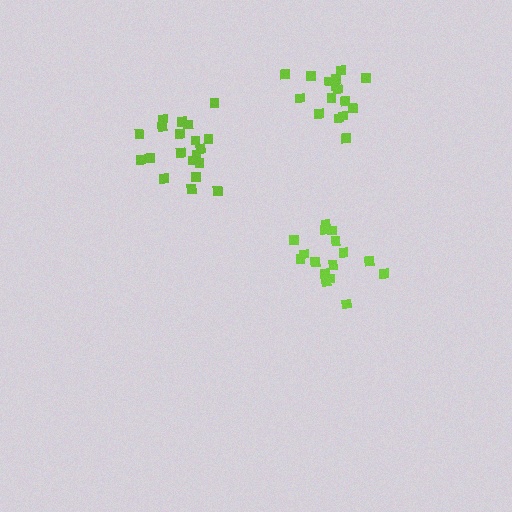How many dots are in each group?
Group 1: 20 dots, Group 2: 16 dots, Group 3: 16 dots (52 total).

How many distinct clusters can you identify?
There are 3 distinct clusters.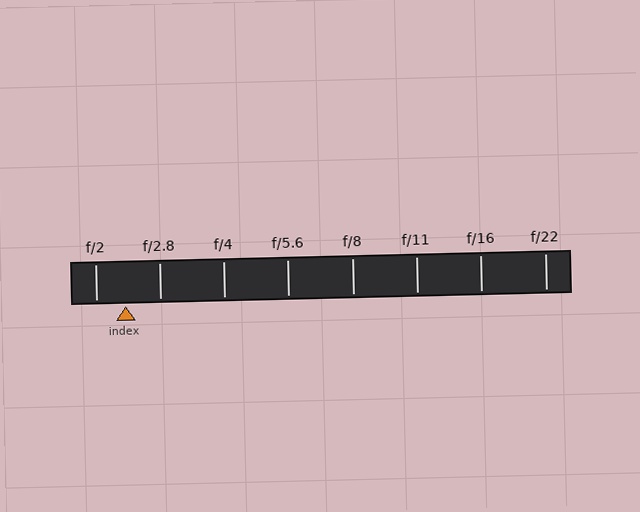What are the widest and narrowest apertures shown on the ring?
The widest aperture shown is f/2 and the narrowest is f/22.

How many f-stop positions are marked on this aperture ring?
There are 8 f-stop positions marked.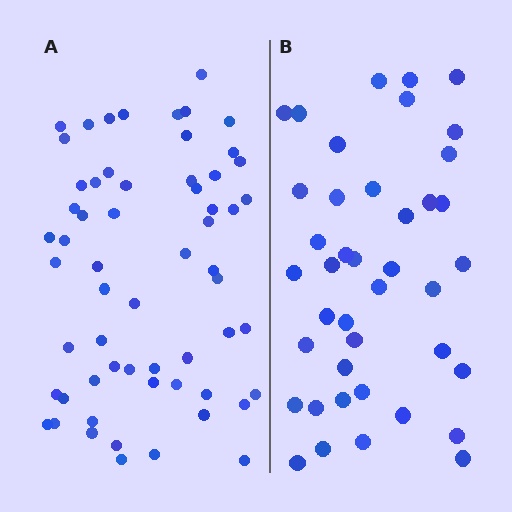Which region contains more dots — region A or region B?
Region A (the left region) has more dots.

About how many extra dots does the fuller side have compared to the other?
Region A has approximately 20 more dots than region B.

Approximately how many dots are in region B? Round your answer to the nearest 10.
About 40 dots. (The exact count is 41, which rounds to 40.)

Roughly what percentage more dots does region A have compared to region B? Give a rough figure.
About 45% more.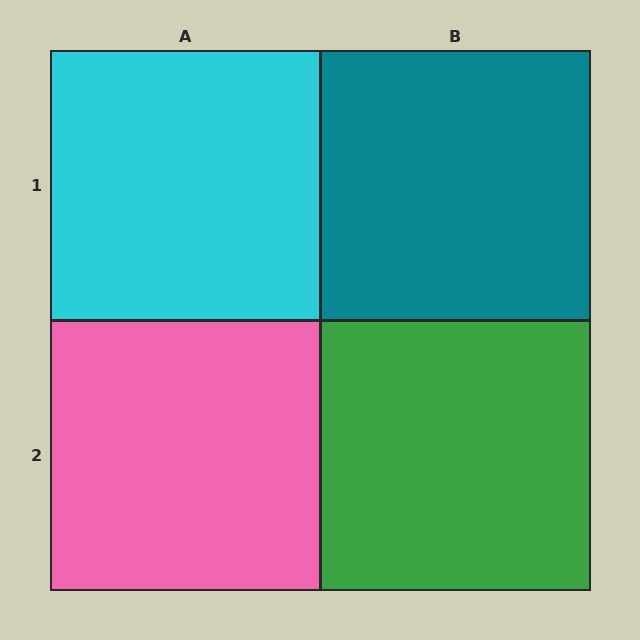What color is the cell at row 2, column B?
Green.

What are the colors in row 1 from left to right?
Cyan, teal.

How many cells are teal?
1 cell is teal.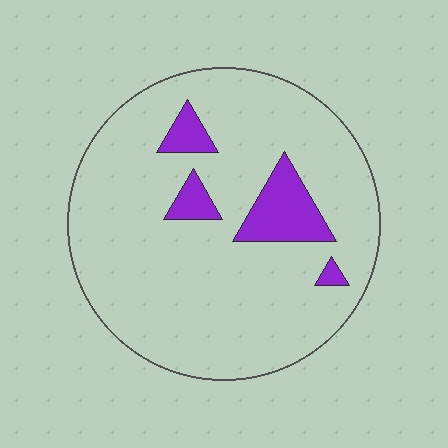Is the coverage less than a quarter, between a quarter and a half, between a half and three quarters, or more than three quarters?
Less than a quarter.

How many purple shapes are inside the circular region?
4.